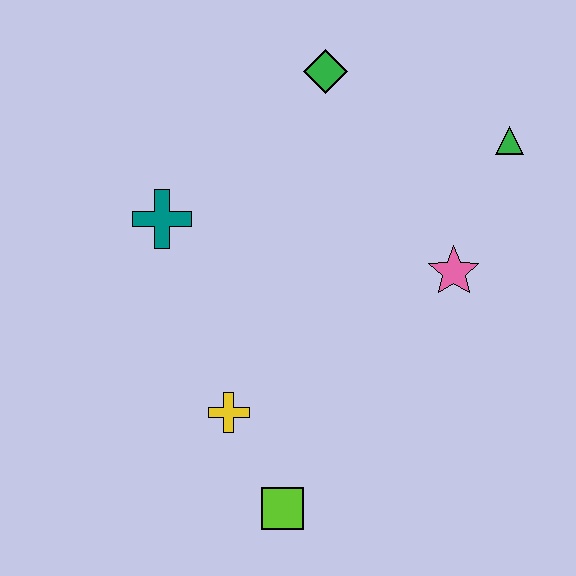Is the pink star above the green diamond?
No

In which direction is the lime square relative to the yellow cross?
The lime square is below the yellow cross.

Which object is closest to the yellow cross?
The lime square is closest to the yellow cross.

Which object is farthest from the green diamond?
The lime square is farthest from the green diamond.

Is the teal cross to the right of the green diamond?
No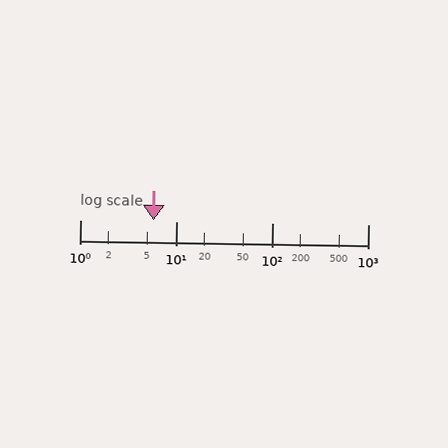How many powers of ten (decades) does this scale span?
The scale spans 3 decades, from 1 to 1000.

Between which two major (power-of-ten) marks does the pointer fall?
The pointer is between 1 and 10.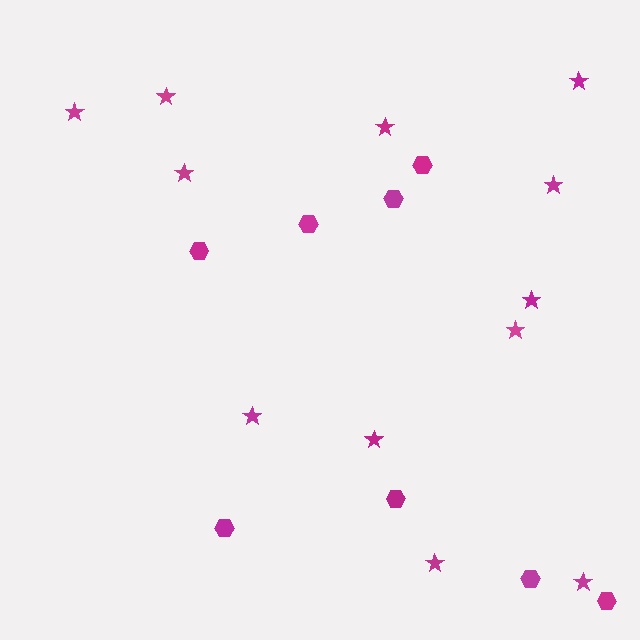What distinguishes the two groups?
There are 2 groups: one group of stars (12) and one group of hexagons (8).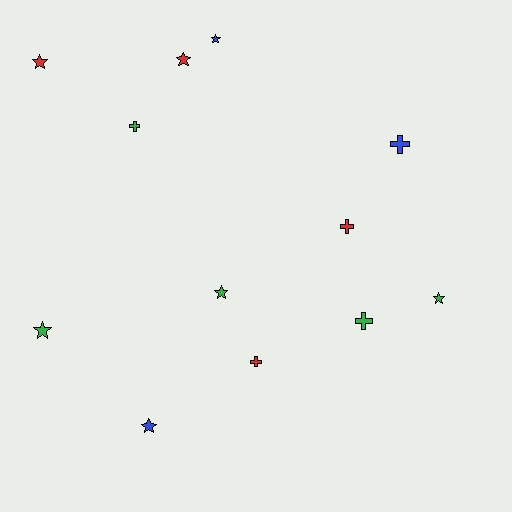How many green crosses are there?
There are 2 green crosses.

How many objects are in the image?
There are 12 objects.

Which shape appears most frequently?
Star, with 7 objects.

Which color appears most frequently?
Green, with 5 objects.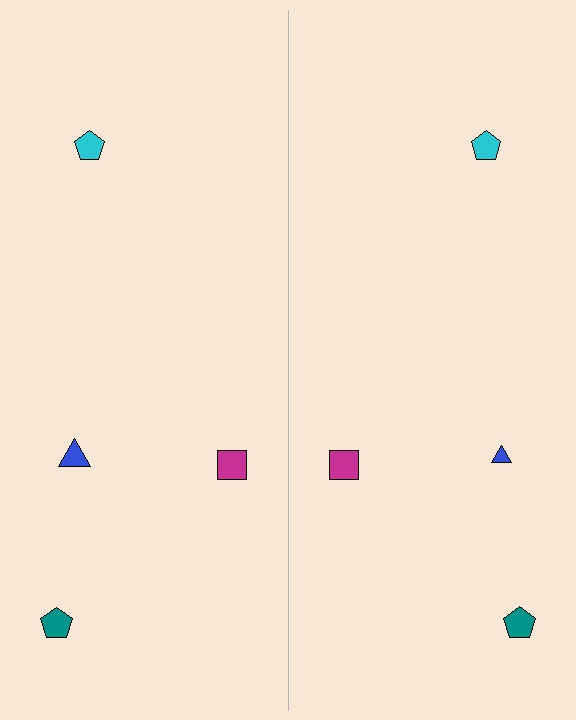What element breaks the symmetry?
The blue triangle on the right side has a different size than its mirror counterpart.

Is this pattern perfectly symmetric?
No, the pattern is not perfectly symmetric. The blue triangle on the right side has a different size than its mirror counterpart.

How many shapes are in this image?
There are 8 shapes in this image.